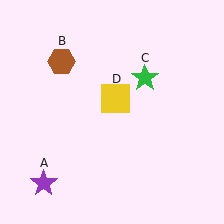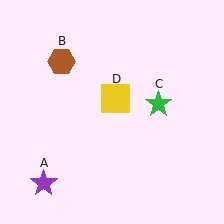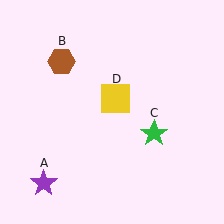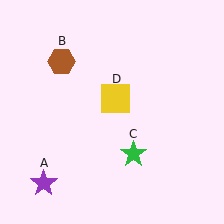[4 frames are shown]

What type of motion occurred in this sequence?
The green star (object C) rotated clockwise around the center of the scene.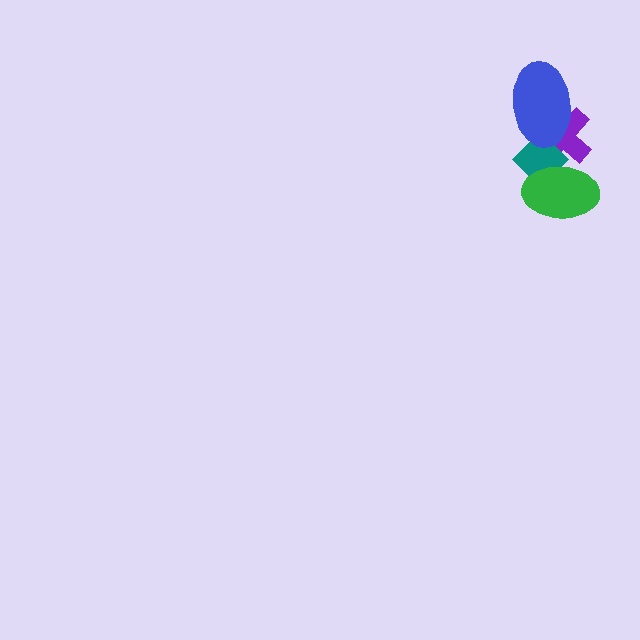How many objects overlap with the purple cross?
3 objects overlap with the purple cross.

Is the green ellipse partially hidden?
No, no other shape covers it.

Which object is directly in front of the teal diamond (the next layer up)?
The blue ellipse is directly in front of the teal diamond.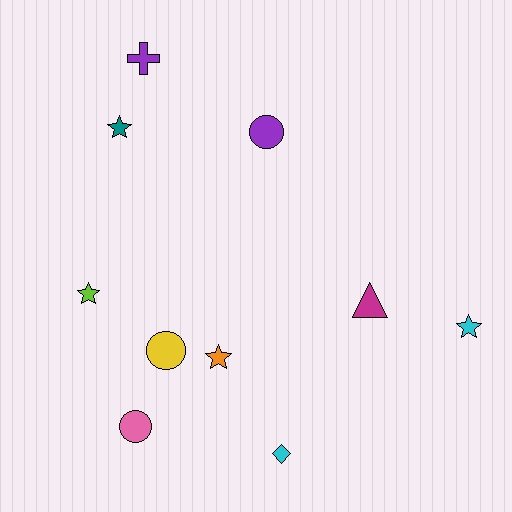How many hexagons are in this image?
There are no hexagons.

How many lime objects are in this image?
There is 1 lime object.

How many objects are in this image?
There are 10 objects.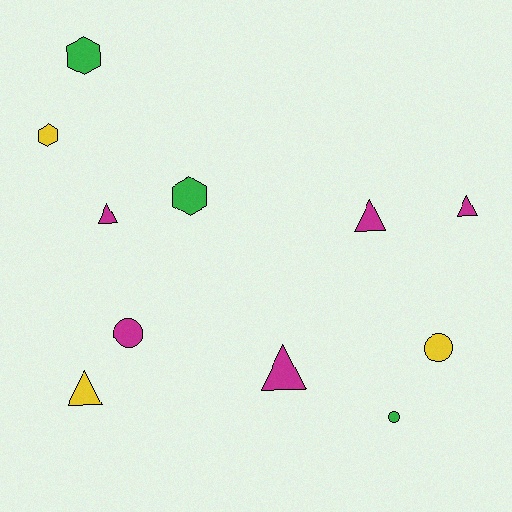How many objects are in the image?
There are 11 objects.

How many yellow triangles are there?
There is 1 yellow triangle.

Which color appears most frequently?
Magenta, with 5 objects.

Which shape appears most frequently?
Triangle, with 5 objects.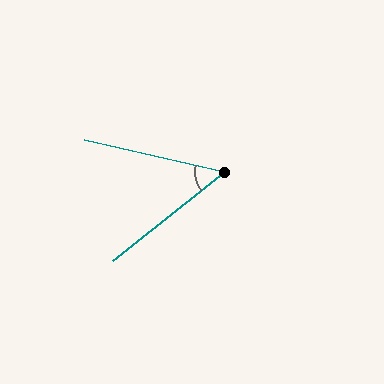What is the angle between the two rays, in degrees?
Approximately 51 degrees.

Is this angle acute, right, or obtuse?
It is acute.